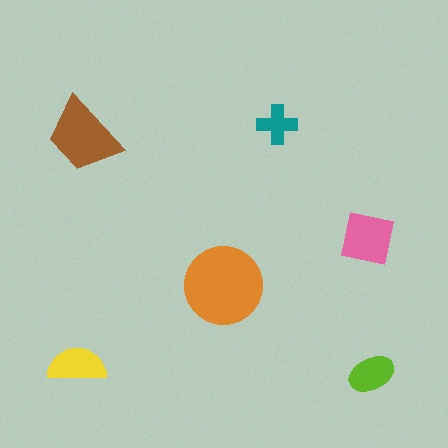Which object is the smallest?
The teal cross.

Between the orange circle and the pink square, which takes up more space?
The orange circle.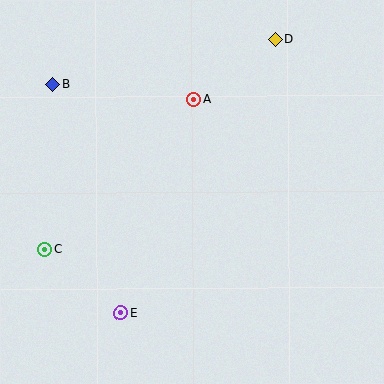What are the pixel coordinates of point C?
Point C is at (45, 249).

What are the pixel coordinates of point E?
Point E is at (121, 313).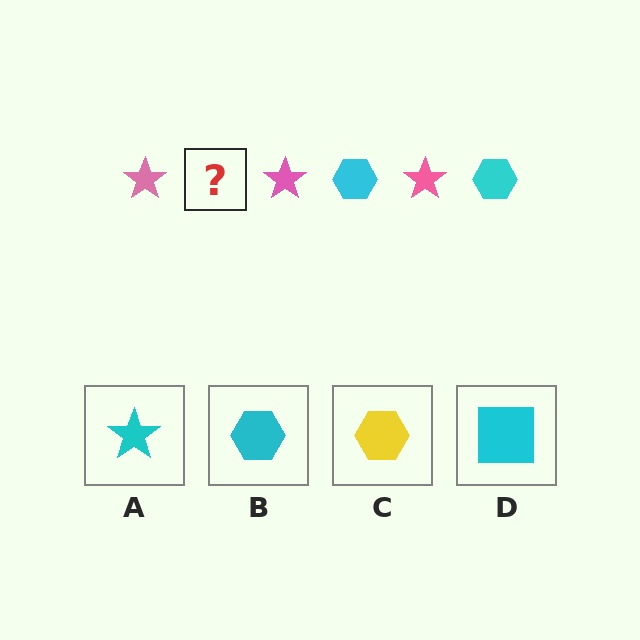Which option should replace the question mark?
Option B.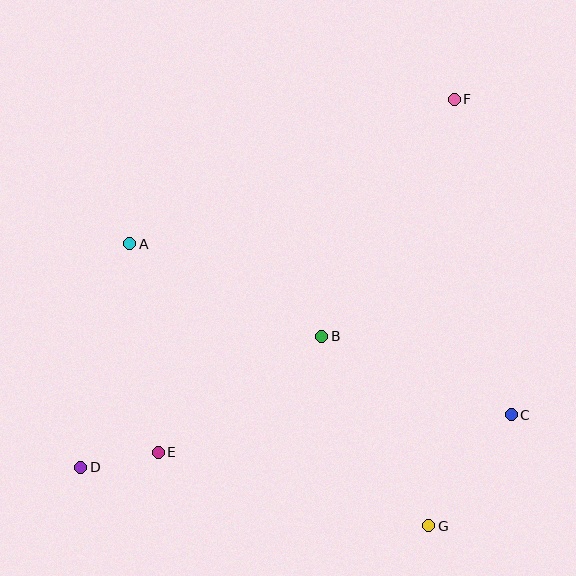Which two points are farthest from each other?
Points D and F are farthest from each other.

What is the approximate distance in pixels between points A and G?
The distance between A and G is approximately 410 pixels.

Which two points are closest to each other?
Points D and E are closest to each other.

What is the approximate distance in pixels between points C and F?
The distance between C and F is approximately 320 pixels.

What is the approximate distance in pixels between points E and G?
The distance between E and G is approximately 280 pixels.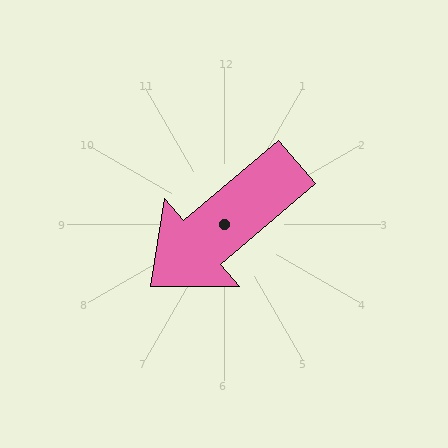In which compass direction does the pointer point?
Southwest.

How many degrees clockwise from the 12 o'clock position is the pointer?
Approximately 230 degrees.